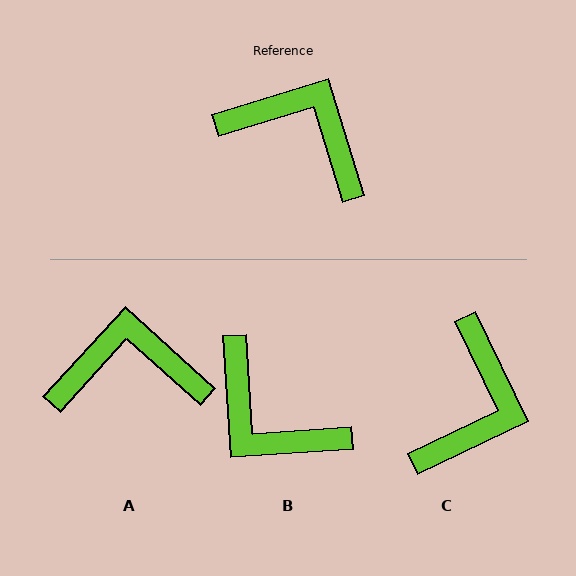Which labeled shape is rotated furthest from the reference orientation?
B, about 167 degrees away.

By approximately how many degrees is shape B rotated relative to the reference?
Approximately 167 degrees counter-clockwise.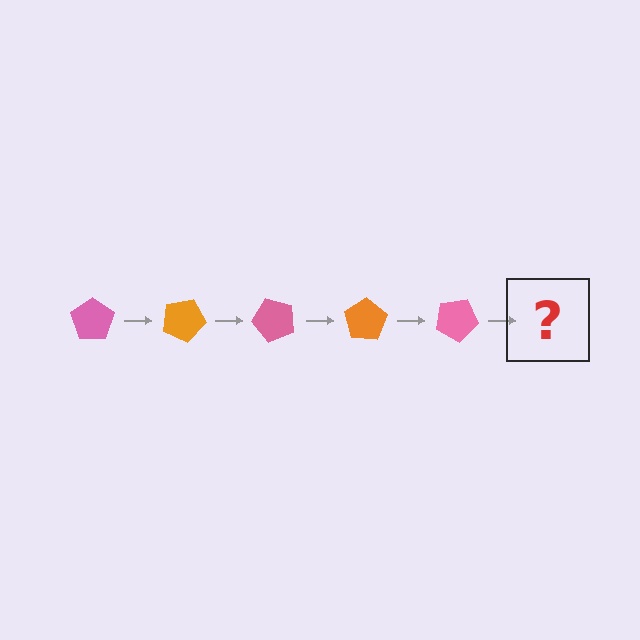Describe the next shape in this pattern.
It should be an orange pentagon, rotated 125 degrees from the start.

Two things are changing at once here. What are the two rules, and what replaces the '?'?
The two rules are that it rotates 25 degrees each step and the color cycles through pink and orange. The '?' should be an orange pentagon, rotated 125 degrees from the start.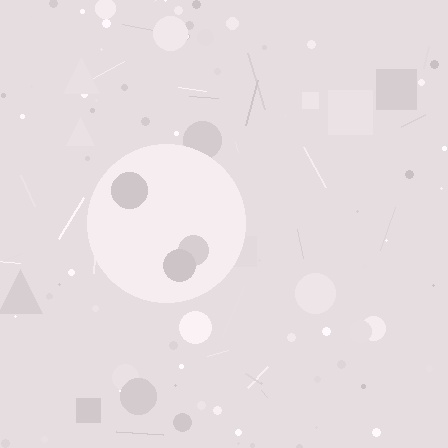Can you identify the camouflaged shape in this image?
The camouflaged shape is a circle.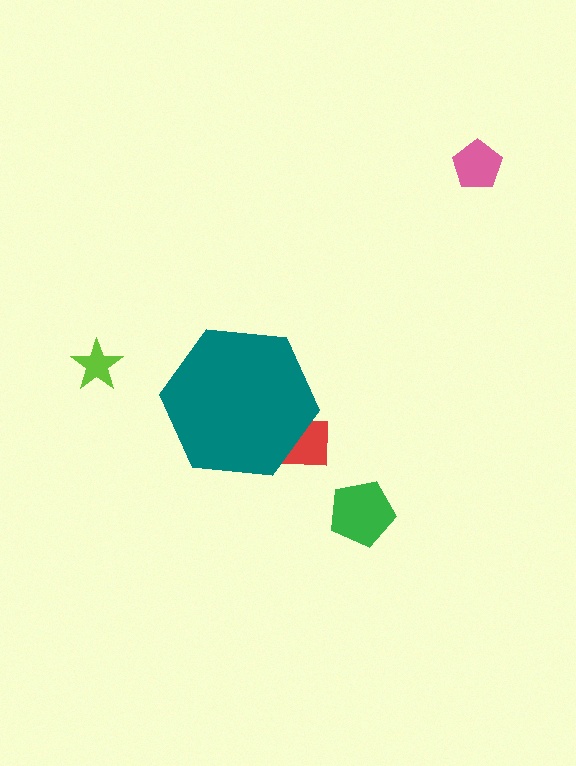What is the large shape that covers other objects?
A teal hexagon.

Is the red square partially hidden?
Yes, the red square is partially hidden behind the teal hexagon.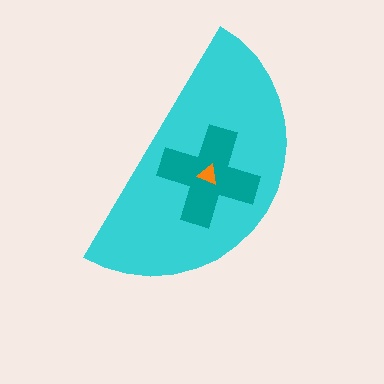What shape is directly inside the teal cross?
The orange triangle.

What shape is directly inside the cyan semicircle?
The teal cross.